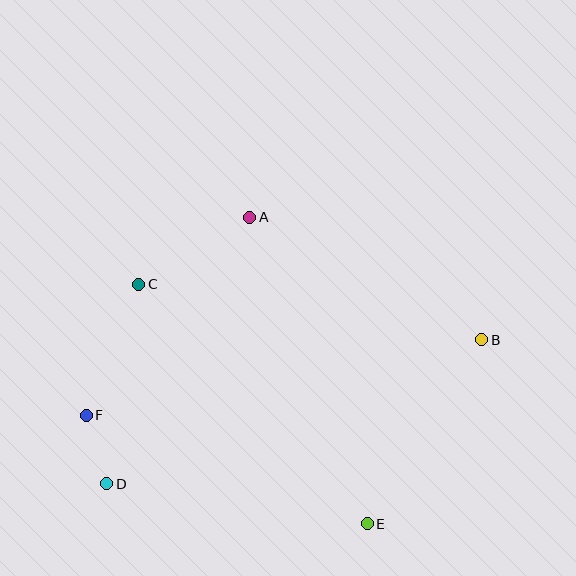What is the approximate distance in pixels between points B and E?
The distance between B and E is approximately 217 pixels.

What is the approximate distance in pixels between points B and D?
The distance between B and D is approximately 402 pixels.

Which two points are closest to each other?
Points D and F are closest to each other.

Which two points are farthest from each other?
Points B and F are farthest from each other.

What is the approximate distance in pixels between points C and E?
The distance between C and E is approximately 331 pixels.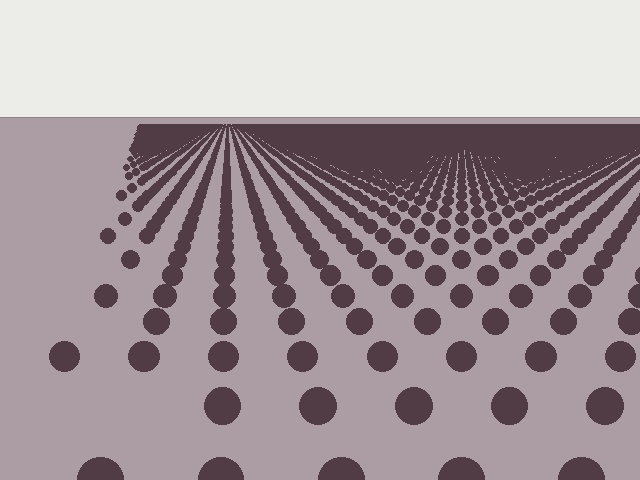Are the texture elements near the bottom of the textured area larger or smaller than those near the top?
Larger. Near the bottom, elements are closer to the viewer and appear at a bigger on-screen size.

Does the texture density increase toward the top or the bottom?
Density increases toward the top.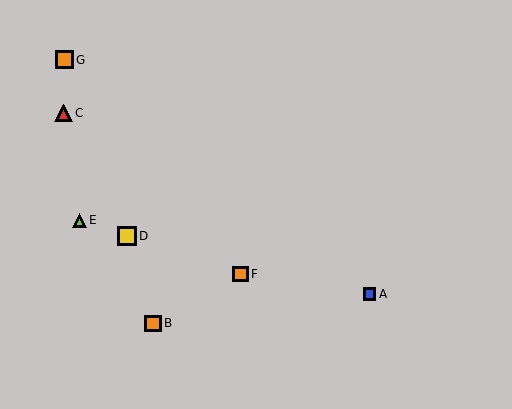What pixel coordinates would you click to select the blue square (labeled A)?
Click at (369, 294) to select the blue square A.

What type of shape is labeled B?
Shape B is an orange square.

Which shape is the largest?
The yellow square (labeled D) is the largest.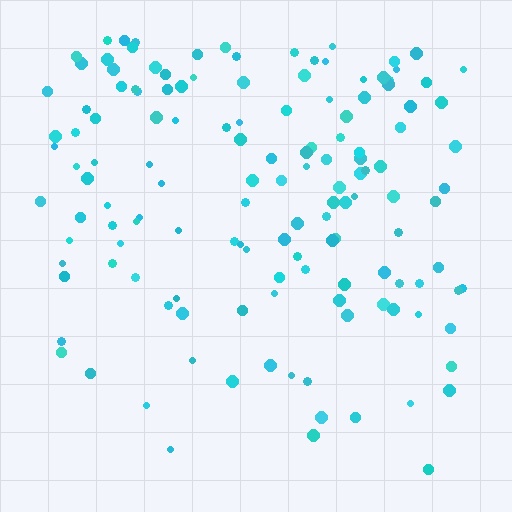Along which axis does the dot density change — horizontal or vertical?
Vertical.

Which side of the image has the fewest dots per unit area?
The bottom.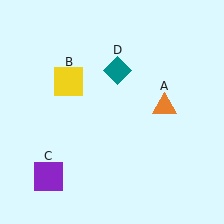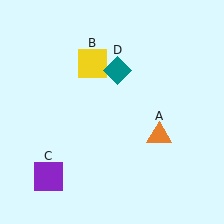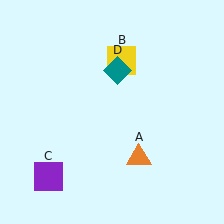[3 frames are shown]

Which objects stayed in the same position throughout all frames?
Purple square (object C) and teal diamond (object D) remained stationary.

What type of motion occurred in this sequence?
The orange triangle (object A), yellow square (object B) rotated clockwise around the center of the scene.